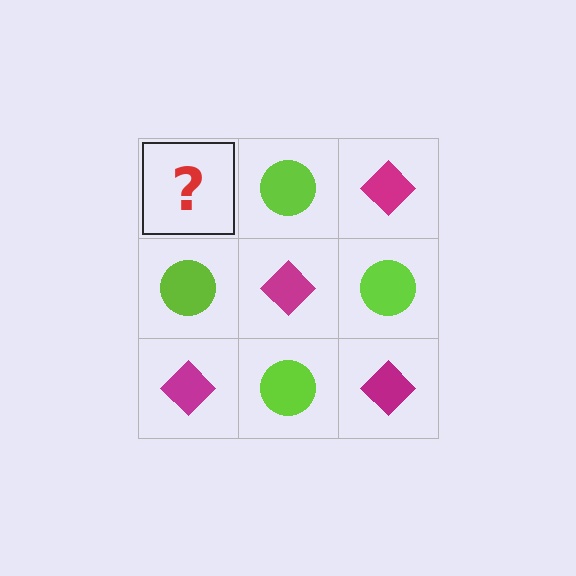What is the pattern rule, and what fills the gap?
The rule is that it alternates magenta diamond and lime circle in a checkerboard pattern. The gap should be filled with a magenta diamond.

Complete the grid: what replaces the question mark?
The question mark should be replaced with a magenta diamond.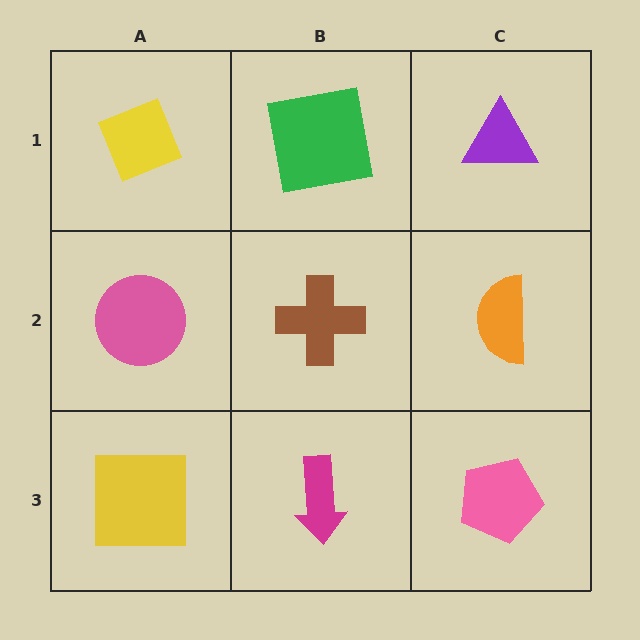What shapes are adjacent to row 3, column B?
A brown cross (row 2, column B), a yellow square (row 3, column A), a pink pentagon (row 3, column C).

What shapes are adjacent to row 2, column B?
A green square (row 1, column B), a magenta arrow (row 3, column B), a pink circle (row 2, column A), an orange semicircle (row 2, column C).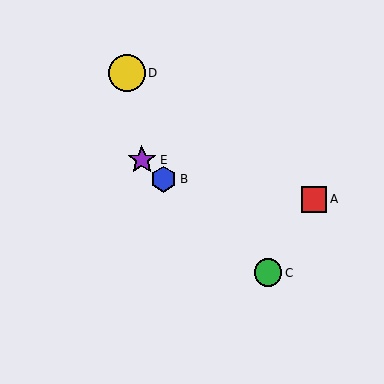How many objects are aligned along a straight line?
3 objects (B, C, E) are aligned along a straight line.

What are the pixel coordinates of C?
Object C is at (268, 273).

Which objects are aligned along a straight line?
Objects B, C, E are aligned along a straight line.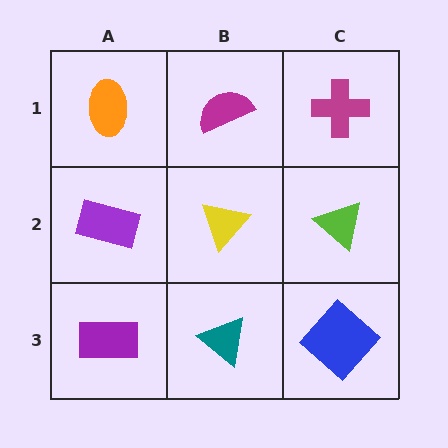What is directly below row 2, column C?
A blue diamond.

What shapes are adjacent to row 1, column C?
A lime triangle (row 2, column C), a magenta semicircle (row 1, column B).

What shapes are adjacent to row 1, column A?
A purple rectangle (row 2, column A), a magenta semicircle (row 1, column B).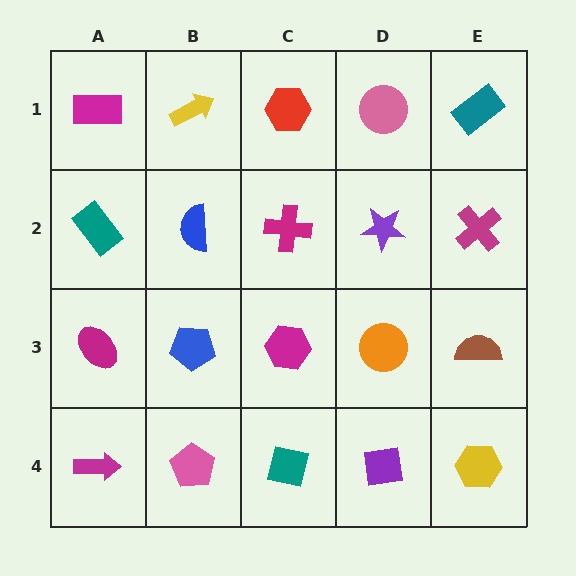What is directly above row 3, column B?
A blue semicircle.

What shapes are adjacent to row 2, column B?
A yellow arrow (row 1, column B), a blue pentagon (row 3, column B), a teal rectangle (row 2, column A), a magenta cross (row 2, column C).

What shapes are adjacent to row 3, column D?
A purple star (row 2, column D), a purple square (row 4, column D), a magenta hexagon (row 3, column C), a brown semicircle (row 3, column E).